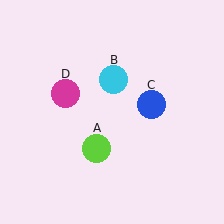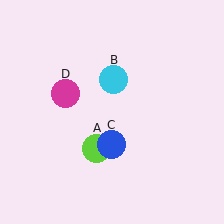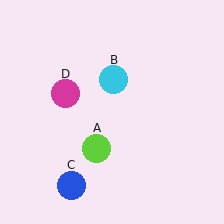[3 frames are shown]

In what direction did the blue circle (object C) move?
The blue circle (object C) moved down and to the left.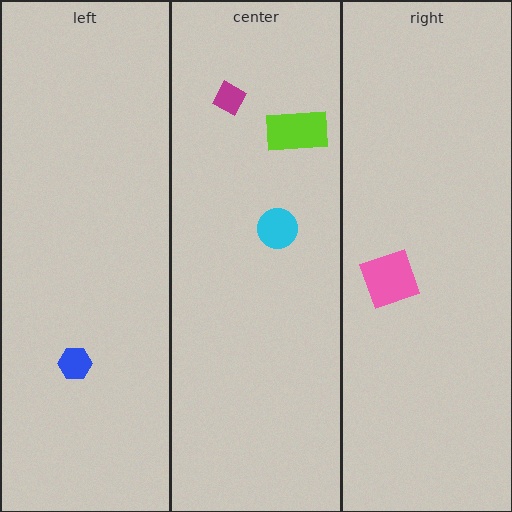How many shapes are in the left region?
1.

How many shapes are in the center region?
3.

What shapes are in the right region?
The pink square.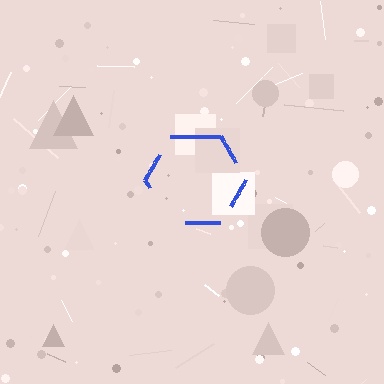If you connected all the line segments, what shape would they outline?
They would outline a hexagon.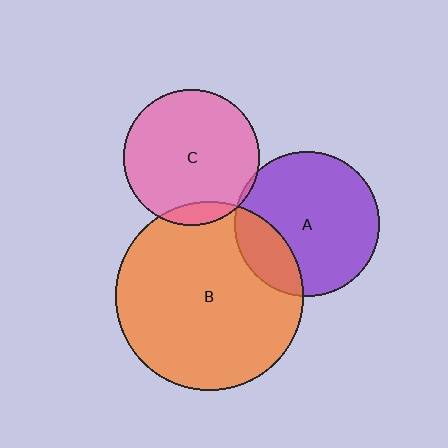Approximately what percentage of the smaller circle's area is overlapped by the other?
Approximately 10%.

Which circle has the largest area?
Circle B (orange).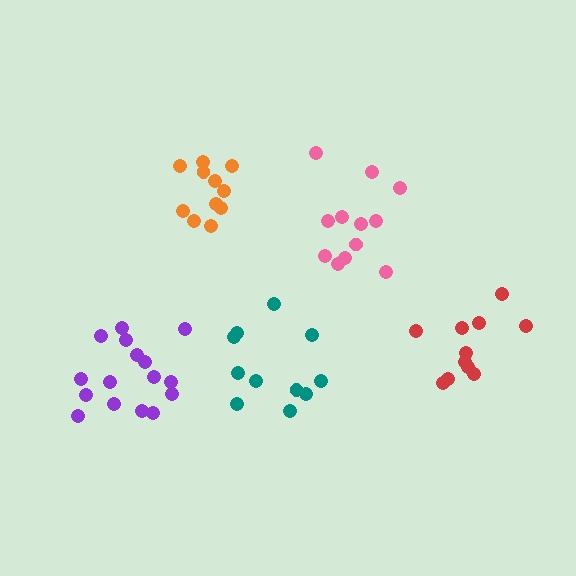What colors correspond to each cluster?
The clusters are colored: purple, red, orange, pink, teal.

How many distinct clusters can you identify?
There are 5 distinct clusters.